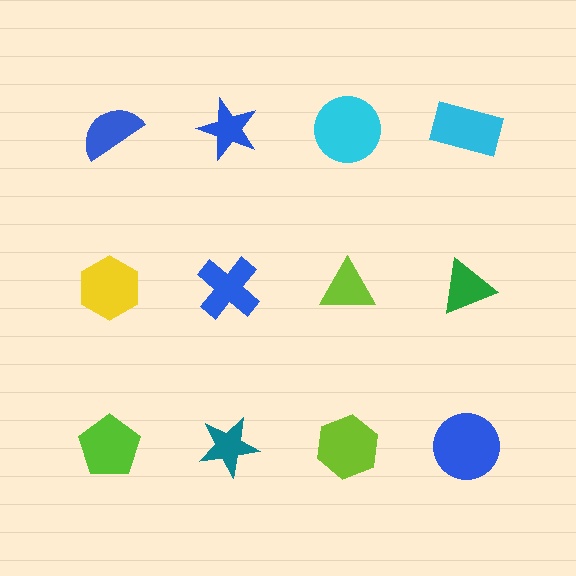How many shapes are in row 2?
4 shapes.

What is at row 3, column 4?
A blue circle.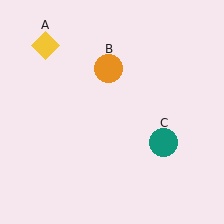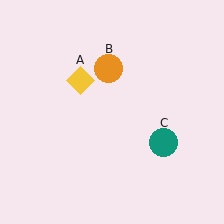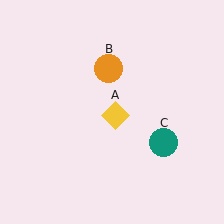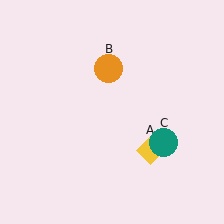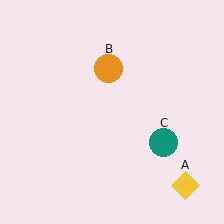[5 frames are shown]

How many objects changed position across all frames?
1 object changed position: yellow diamond (object A).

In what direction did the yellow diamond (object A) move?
The yellow diamond (object A) moved down and to the right.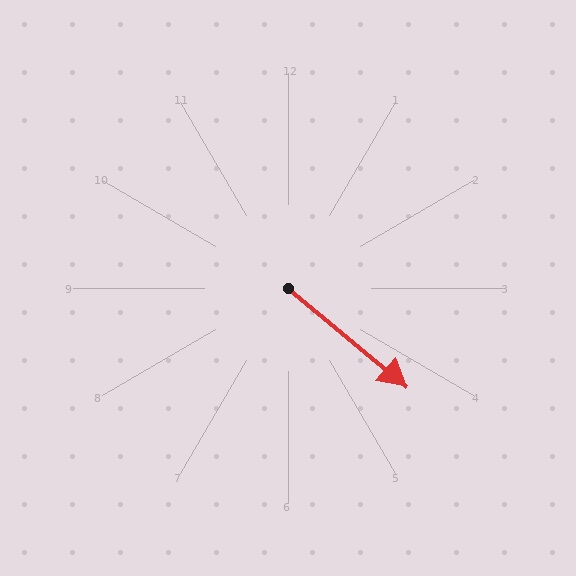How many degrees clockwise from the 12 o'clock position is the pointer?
Approximately 130 degrees.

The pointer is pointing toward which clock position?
Roughly 4 o'clock.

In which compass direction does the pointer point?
Southeast.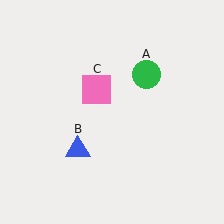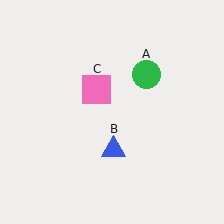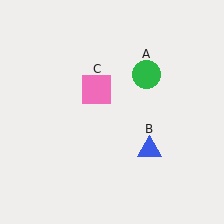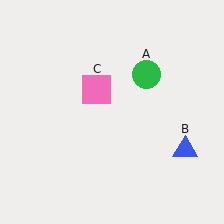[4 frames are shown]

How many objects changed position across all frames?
1 object changed position: blue triangle (object B).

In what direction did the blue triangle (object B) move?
The blue triangle (object B) moved right.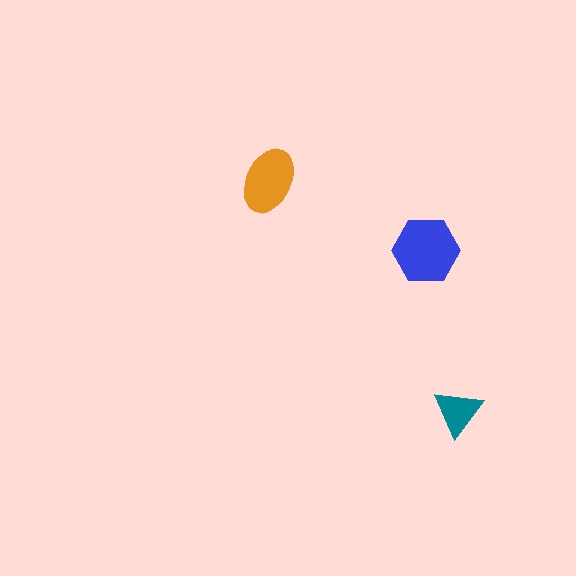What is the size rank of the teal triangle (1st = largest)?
3rd.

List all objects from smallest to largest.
The teal triangle, the orange ellipse, the blue hexagon.